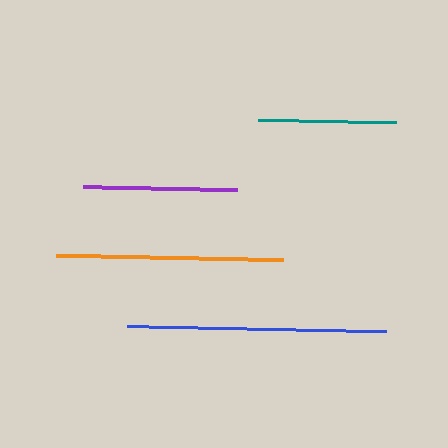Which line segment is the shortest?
The teal line is the shortest at approximately 138 pixels.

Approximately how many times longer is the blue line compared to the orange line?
The blue line is approximately 1.1 times the length of the orange line.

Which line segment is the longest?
The blue line is the longest at approximately 260 pixels.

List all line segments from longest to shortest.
From longest to shortest: blue, orange, purple, teal.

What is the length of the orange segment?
The orange segment is approximately 227 pixels long.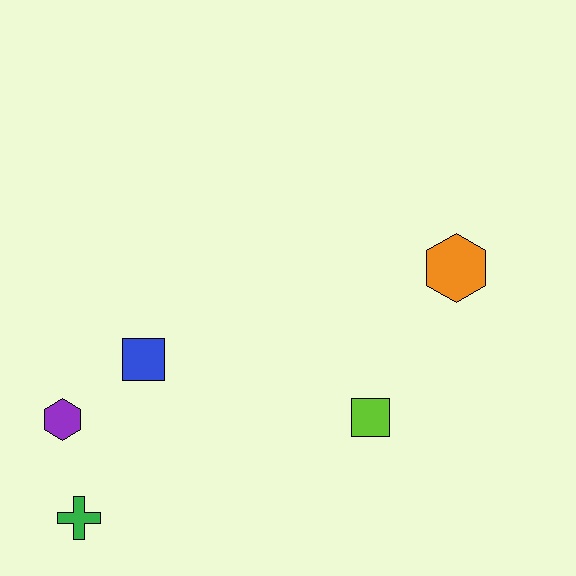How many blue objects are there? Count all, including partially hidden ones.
There is 1 blue object.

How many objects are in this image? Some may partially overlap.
There are 5 objects.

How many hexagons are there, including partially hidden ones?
There are 2 hexagons.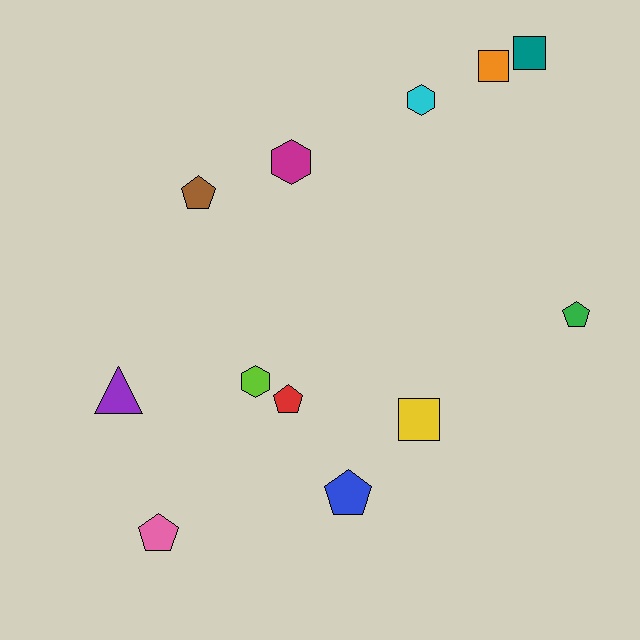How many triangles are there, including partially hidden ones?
There is 1 triangle.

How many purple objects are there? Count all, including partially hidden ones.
There is 1 purple object.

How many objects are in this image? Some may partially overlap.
There are 12 objects.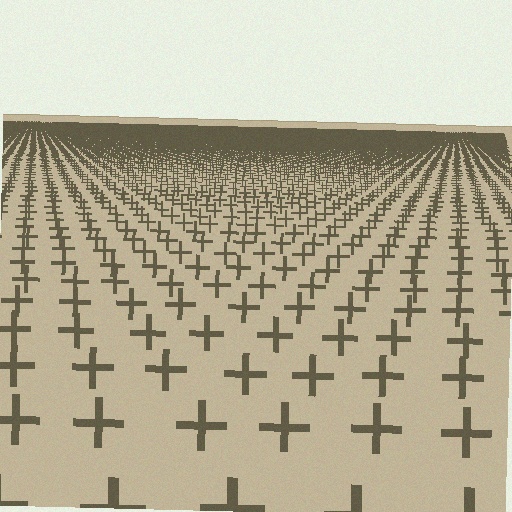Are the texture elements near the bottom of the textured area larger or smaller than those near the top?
Larger. Near the bottom, elements are closer to the viewer and appear at a bigger on-screen size.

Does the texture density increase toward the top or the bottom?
Density increases toward the top.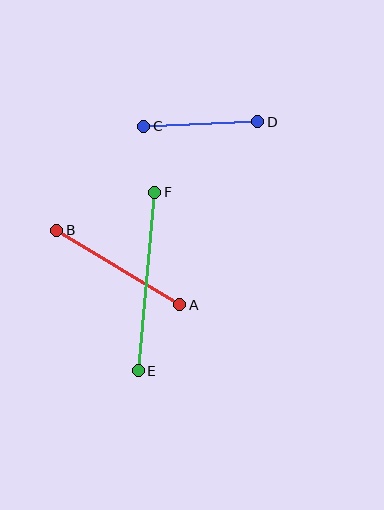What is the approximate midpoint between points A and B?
The midpoint is at approximately (118, 268) pixels.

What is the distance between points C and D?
The distance is approximately 114 pixels.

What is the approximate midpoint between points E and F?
The midpoint is at approximately (146, 281) pixels.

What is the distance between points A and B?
The distance is approximately 144 pixels.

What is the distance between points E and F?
The distance is approximately 180 pixels.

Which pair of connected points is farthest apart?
Points E and F are farthest apart.